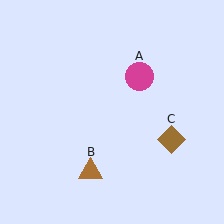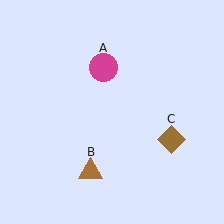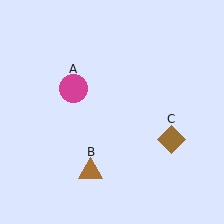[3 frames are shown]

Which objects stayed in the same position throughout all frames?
Brown triangle (object B) and brown diamond (object C) remained stationary.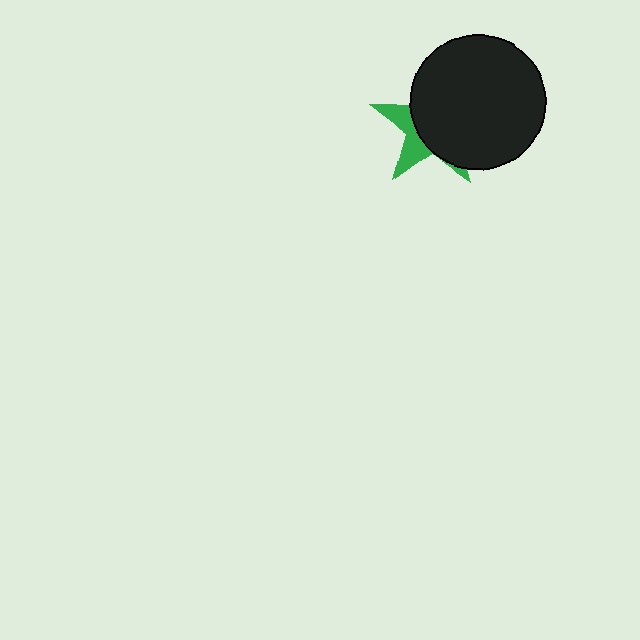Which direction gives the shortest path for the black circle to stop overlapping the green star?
Moving right gives the shortest separation.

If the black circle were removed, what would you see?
You would see the complete green star.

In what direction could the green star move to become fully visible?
The green star could move left. That would shift it out from behind the black circle entirely.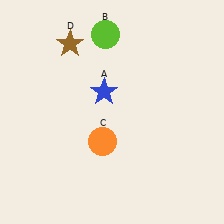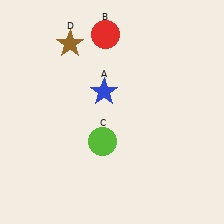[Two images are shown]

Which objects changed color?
B changed from lime to red. C changed from orange to lime.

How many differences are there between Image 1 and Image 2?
There are 2 differences between the two images.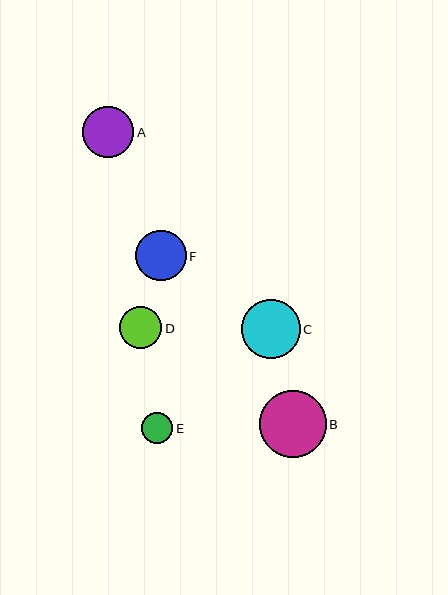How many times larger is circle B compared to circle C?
Circle B is approximately 1.1 times the size of circle C.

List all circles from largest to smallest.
From largest to smallest: B, C, A, F, D, E.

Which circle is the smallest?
Circle E is the smallest with a size of approximately 31 pixels.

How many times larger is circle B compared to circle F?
Circle B is approximately 1.3 times the size of circle F.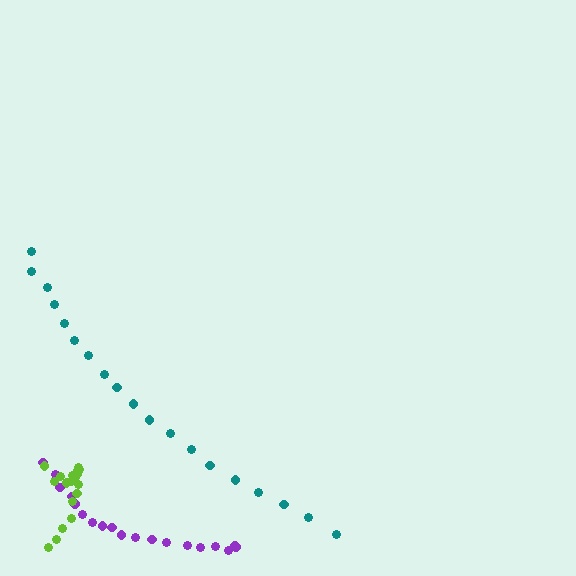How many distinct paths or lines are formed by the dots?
There are 3 distinct paths.